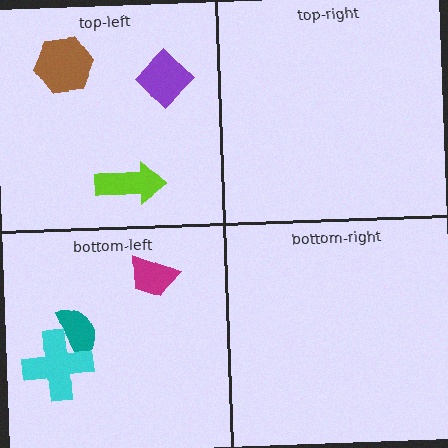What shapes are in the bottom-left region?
The teal semicircle, the cyan cross, the magenta trapezoid.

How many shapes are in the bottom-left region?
3.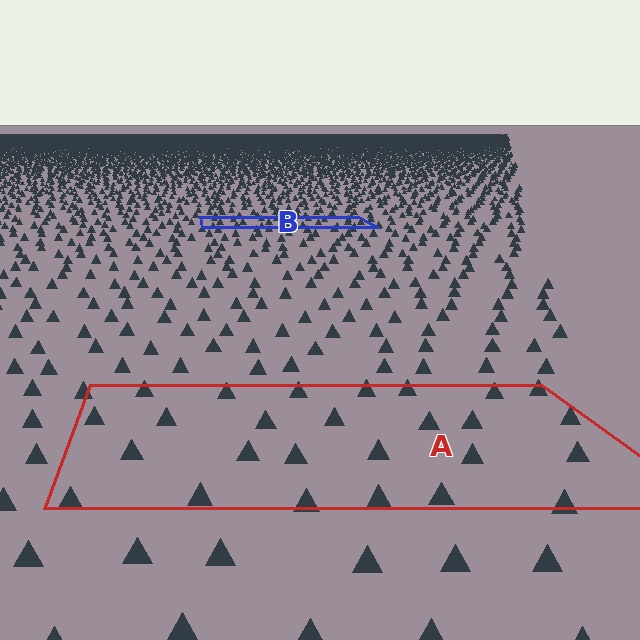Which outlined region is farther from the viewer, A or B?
Region B is farther from the viewer — the texture elements inside it appear smaller and more densely packed.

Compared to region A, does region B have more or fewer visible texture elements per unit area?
Region B has more texture elements per unit area — they are packed more densely because it is farther away.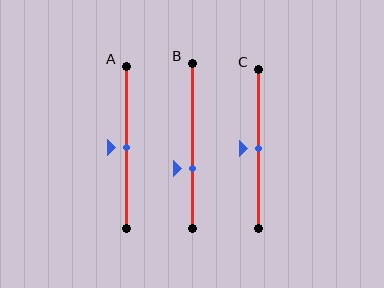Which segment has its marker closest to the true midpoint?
Segment A has its marker closest to the true midpoint.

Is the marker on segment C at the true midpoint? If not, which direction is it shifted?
Yes, the marker on segment C is at the true midpoint.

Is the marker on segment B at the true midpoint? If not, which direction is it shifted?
No, the marker on segment B is shifted downward by about 14% of the segment length.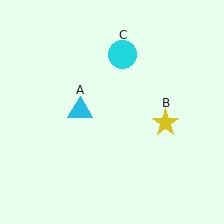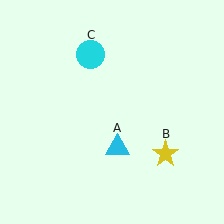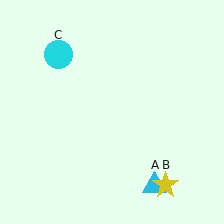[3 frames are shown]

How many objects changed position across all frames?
3 objects changed position: cyan triangle (object A), yellow star (object B), cyan circle (object C).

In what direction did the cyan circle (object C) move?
The cyan circle (object C) moved left.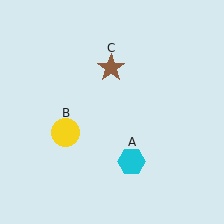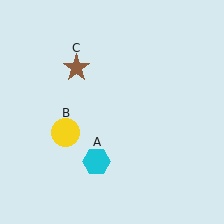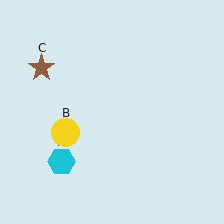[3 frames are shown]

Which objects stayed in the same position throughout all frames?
Yellow circle (object B) remained stationary.